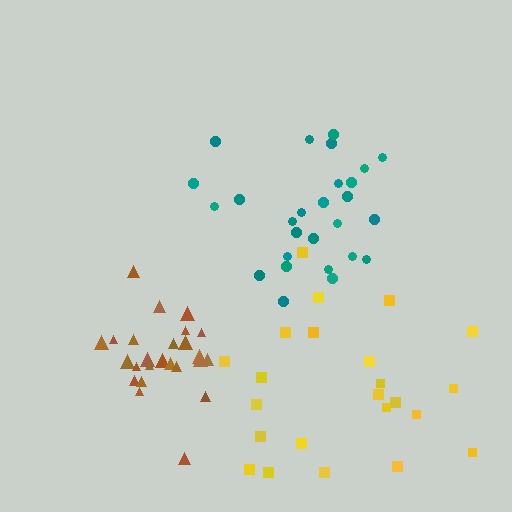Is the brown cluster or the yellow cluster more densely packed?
Brown.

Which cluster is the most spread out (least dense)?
Yellow.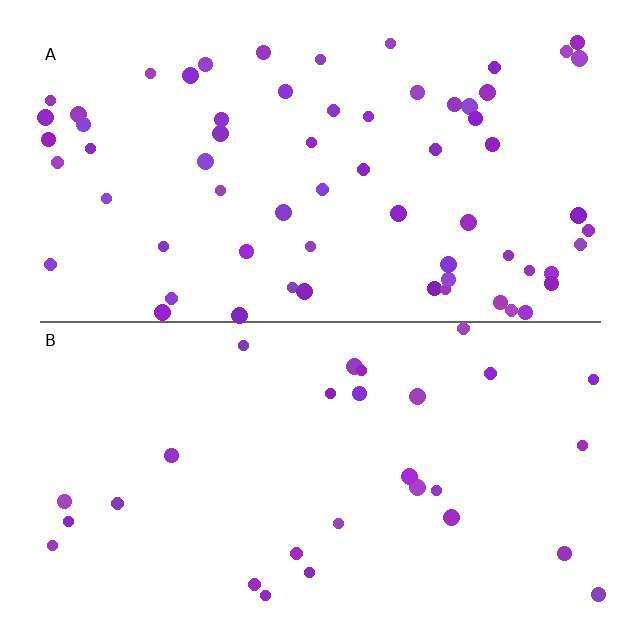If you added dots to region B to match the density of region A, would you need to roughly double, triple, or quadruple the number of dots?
Approximately double.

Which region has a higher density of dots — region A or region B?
A (the top).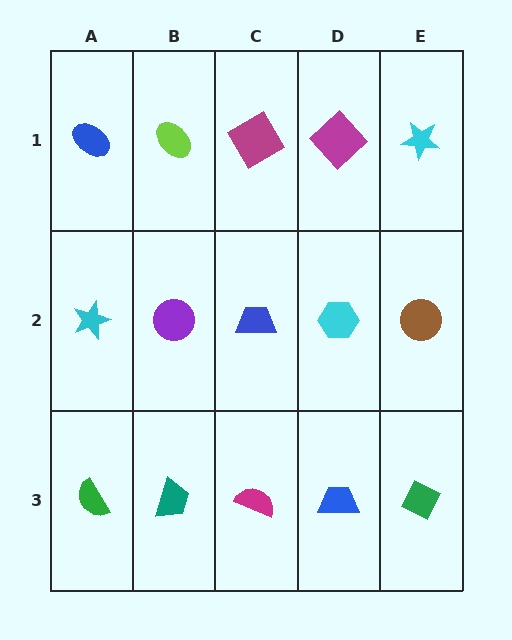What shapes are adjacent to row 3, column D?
A cyan hexagon (row 2, column D), a magenta semicircle (row 3, column C), a green diamond (row 3, column E).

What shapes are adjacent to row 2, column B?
A lime ellipse (row 1, column B), a teal trapezoid (row 3, column B), a cyan star (row 2, column A), a blue trapezoid (row 2, column C).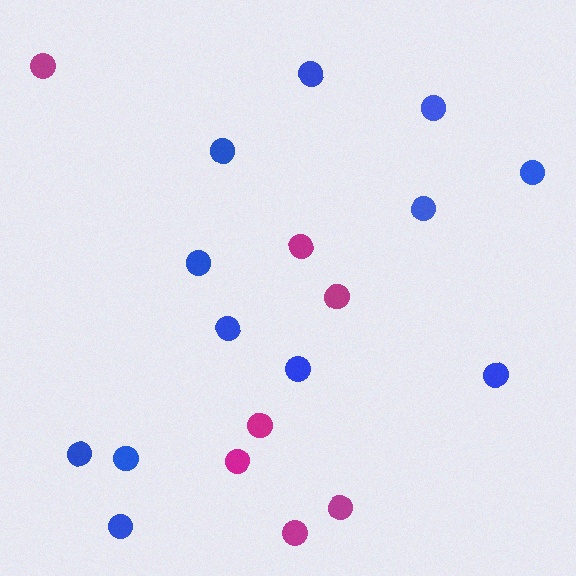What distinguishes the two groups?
There are 2 groups: one group of blue circles (12) and one group of magenta circles (7).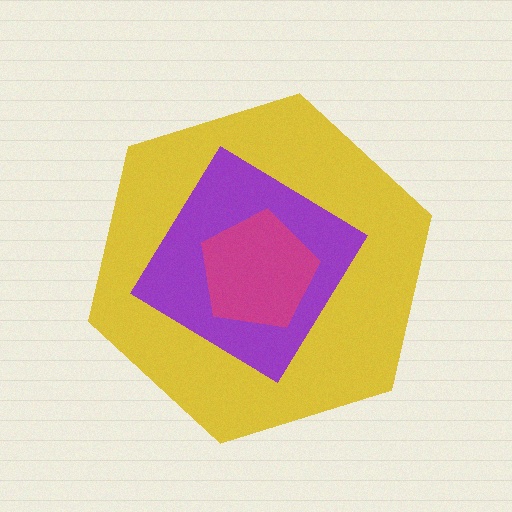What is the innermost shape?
The magenta pentagon.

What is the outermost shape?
The yellow hexagon.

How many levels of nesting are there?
3.